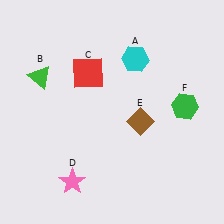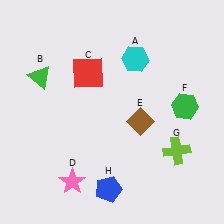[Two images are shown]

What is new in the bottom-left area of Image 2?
A blue pentagon (H) was added in the bottom-left area of Image 2.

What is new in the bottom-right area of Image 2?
A lime cross (G) was added in the bottom-right area of Image 2.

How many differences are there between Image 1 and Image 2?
There are 2 differences between the two images.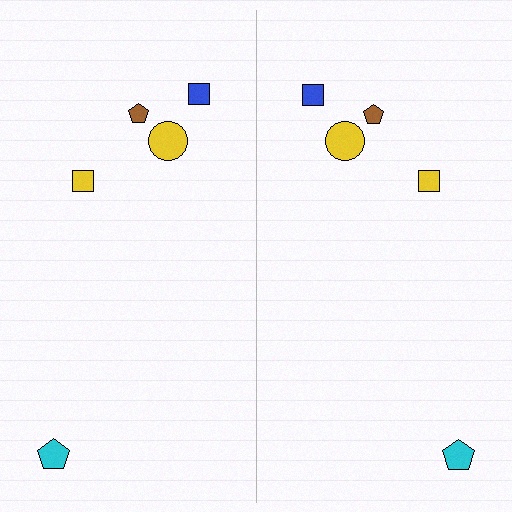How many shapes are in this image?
There are 10 shapes in this image.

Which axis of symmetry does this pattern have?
The pattern has a vertical axis of symmetry running through the center of the image.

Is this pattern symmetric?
Yes, this pattern has bilateral (reflection) symmetry.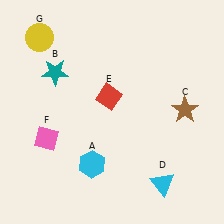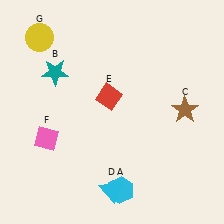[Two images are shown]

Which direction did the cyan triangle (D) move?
The cyan triangle (D) moved left.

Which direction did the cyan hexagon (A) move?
The cyan hexagon (A) moved right.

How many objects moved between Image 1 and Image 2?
2 objects moved between the two images.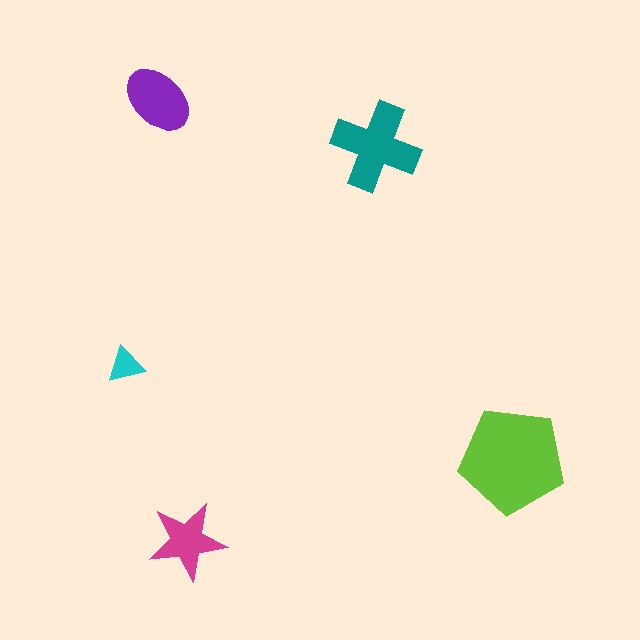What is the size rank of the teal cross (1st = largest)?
2nd.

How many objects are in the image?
There are 5 objects in the image.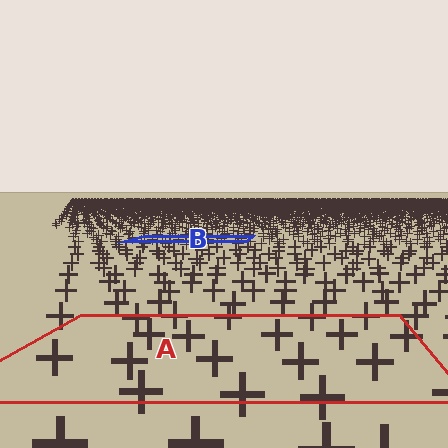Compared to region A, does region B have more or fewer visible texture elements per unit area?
Region B has more texture elements per unit area — they are packed more densely because it is farther away.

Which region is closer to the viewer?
Region A is closer. The texture elements there are larger and more spread out.